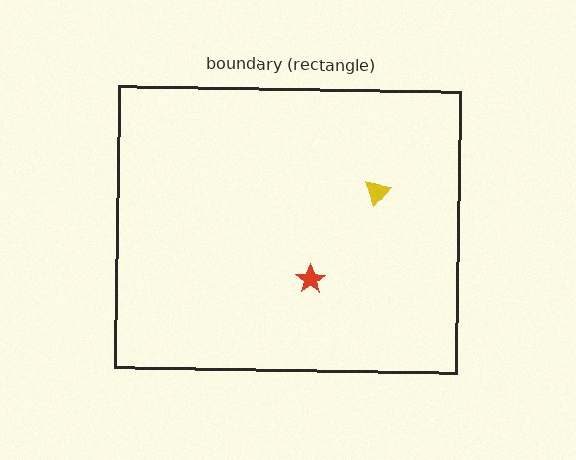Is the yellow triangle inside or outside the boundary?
Inside.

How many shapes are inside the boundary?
2 inside, 0 outside.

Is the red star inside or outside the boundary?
Inside.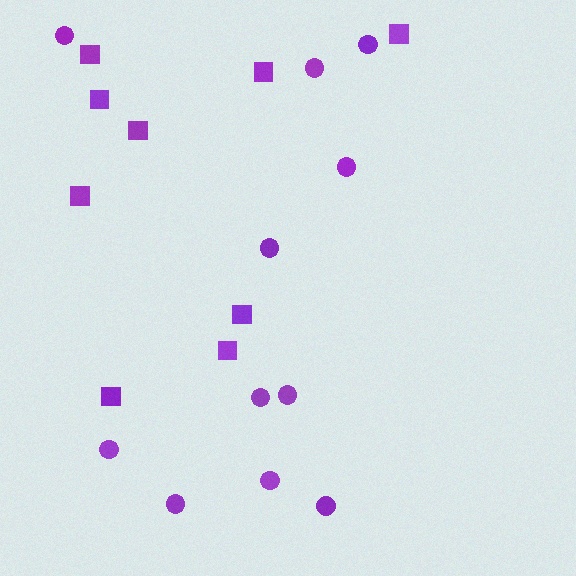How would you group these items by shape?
There are 2 groups: one group of circles (11) and one group of squares (9).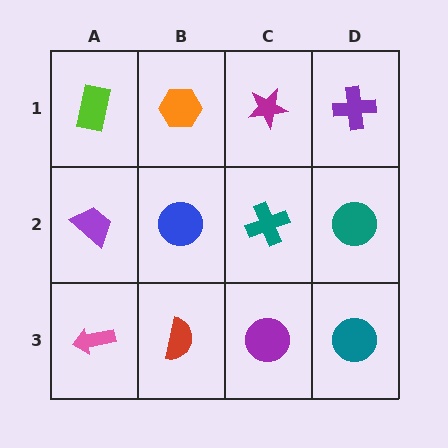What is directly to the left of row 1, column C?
An orange hexagon.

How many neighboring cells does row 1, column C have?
3.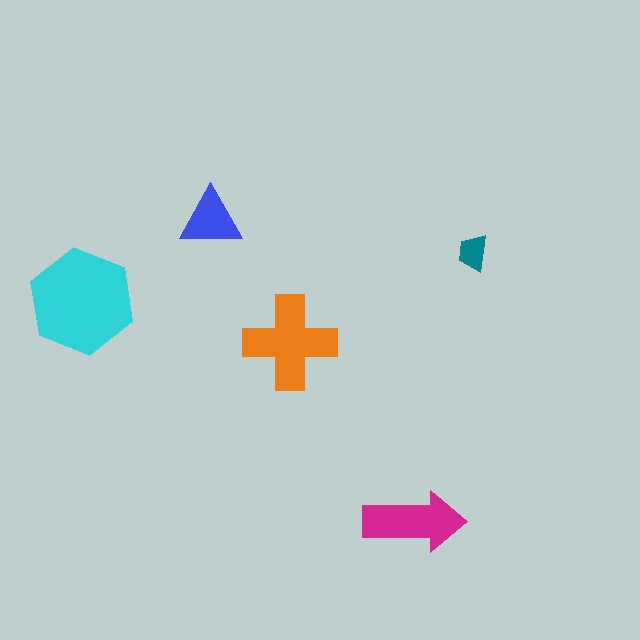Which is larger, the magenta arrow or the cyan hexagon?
The cyan hexagon.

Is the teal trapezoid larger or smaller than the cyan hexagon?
Smaller.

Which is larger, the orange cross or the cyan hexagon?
The cyan hexagon.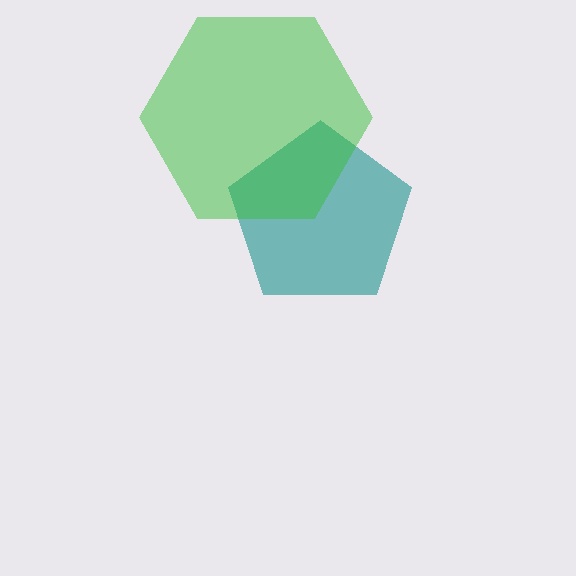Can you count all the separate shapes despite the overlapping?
Yes, there are 2 separate shapes.